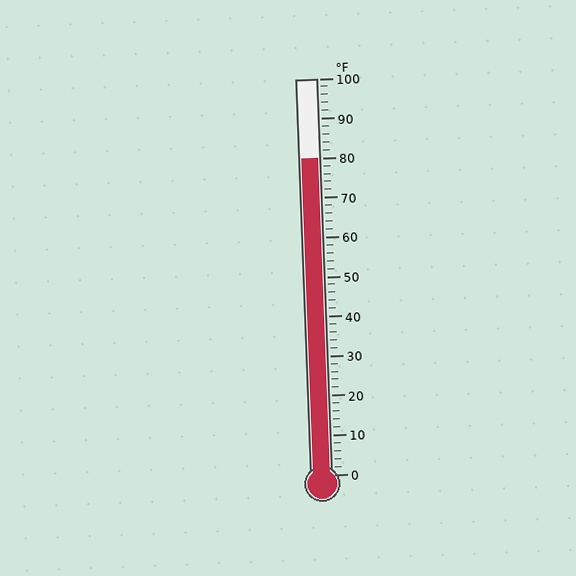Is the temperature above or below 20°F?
The temperature is above 20°F.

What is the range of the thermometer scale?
The thermometer scale ranges from 0°F to 100°F.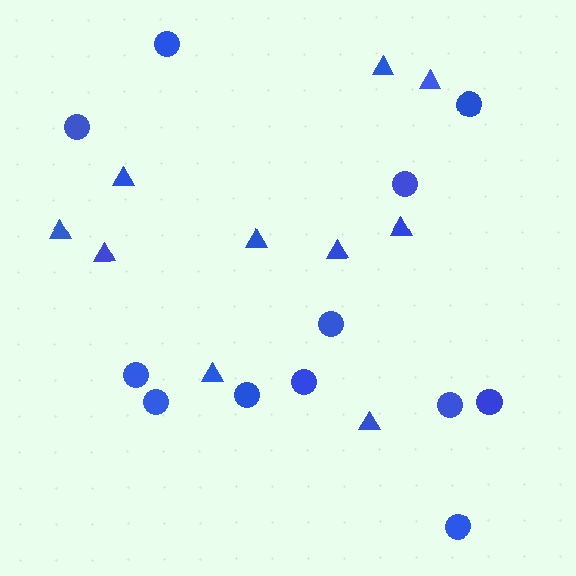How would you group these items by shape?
There are 2 groups: one group of circles (12) and one group of triangles (10).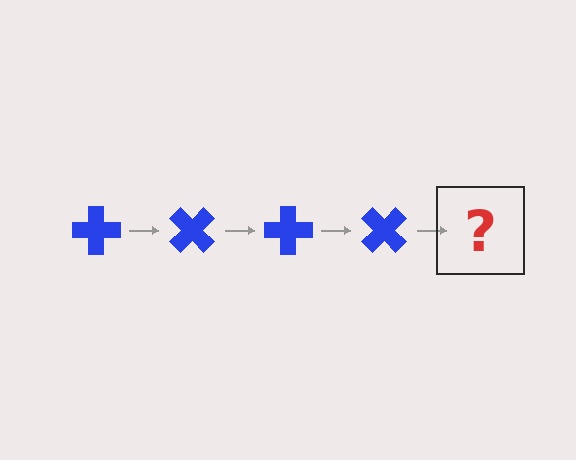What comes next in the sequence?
The next element should be a blue cross rotated 180 degrees.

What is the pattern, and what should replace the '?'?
The pattern is that the cross rotates 45 degrees each step. The '?' should be a blue cross rotated 180 degrees.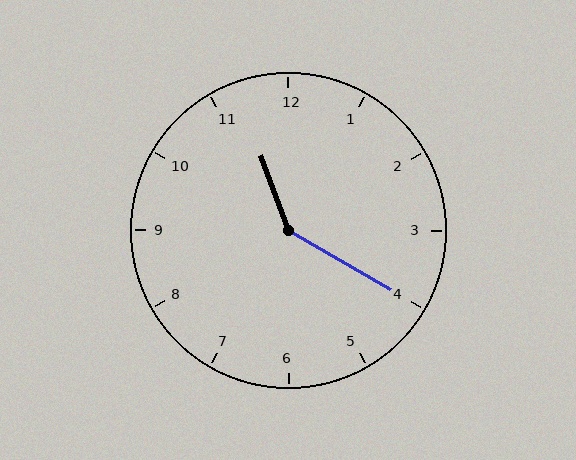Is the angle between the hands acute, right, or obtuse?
It is obtuse.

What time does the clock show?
11:20.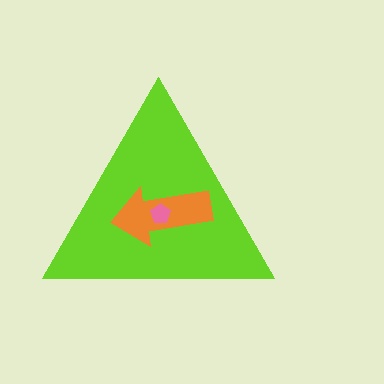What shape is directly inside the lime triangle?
The orange arrow.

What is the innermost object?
The pink pentagon.